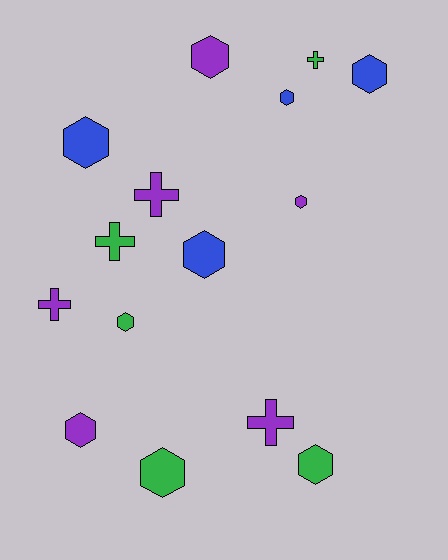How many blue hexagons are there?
There are 4 blue hexagons.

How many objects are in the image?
There are 15 objects.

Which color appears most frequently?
Purple, with 6 objects.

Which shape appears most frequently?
Hexagon, with 10 objects.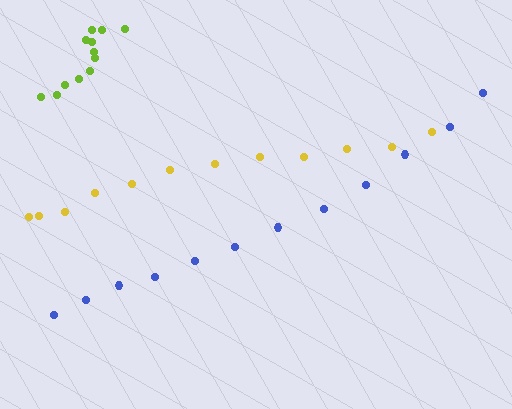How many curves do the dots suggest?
There are 3 distinct paths.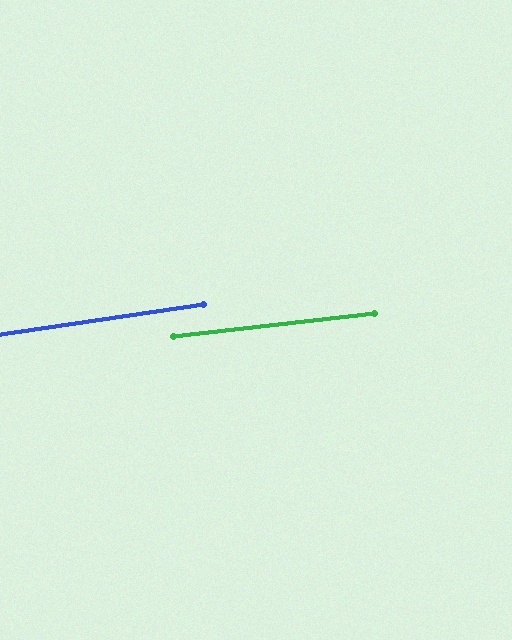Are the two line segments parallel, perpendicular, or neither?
Parallel — their directions differ by only 1.9°.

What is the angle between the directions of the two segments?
Approximately 2 degrees.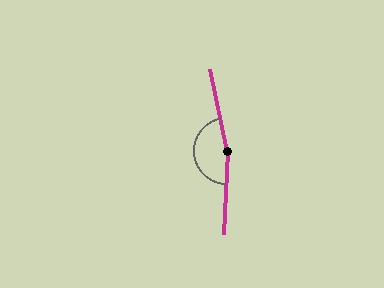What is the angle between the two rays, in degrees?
Approximately 166 degrees.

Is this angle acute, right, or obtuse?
It is obtuse.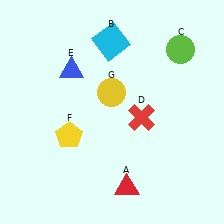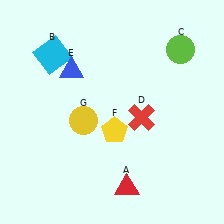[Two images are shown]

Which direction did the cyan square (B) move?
The cyan square (B) moved left.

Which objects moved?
The objects that moved are: the cyan square (B), the yellow pentagon (F), the yellow circle (G).